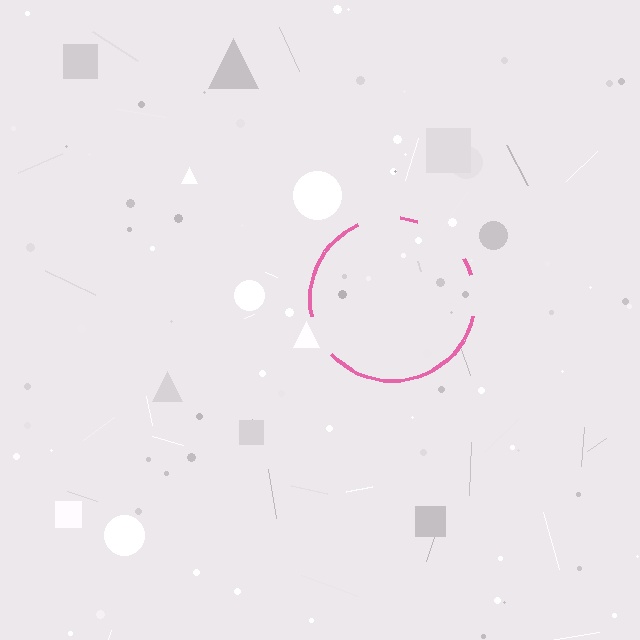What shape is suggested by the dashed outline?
The dashed outline suggests a circle.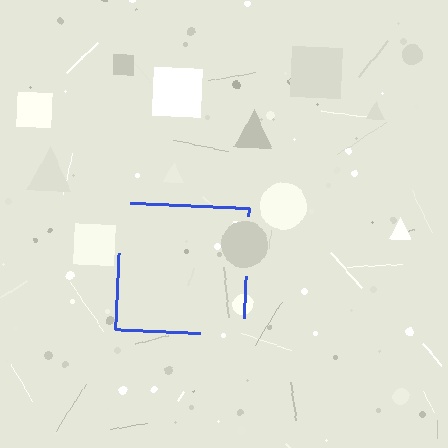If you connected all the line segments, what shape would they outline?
They would outline a square.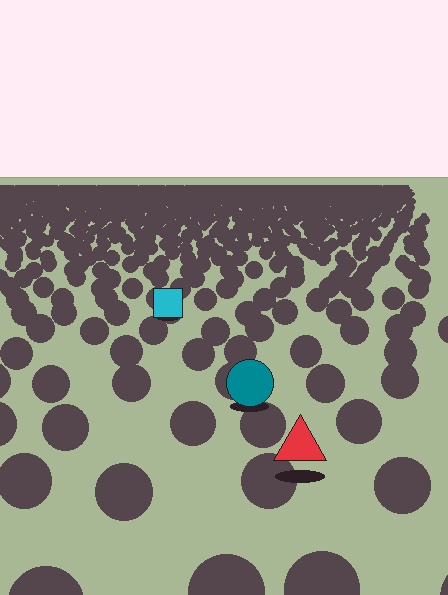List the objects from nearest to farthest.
From nearest to farthest: the red triangle, the teal circle, the cyan square.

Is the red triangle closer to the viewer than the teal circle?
Yes. The red triangle is closer — you can tell from the texture gradient: the ground texture is coarser near it.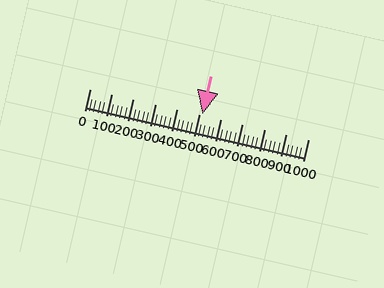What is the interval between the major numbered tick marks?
The major tick marks are spaced 100 units apart.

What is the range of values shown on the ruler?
The ruler shows values from 0 to 1000.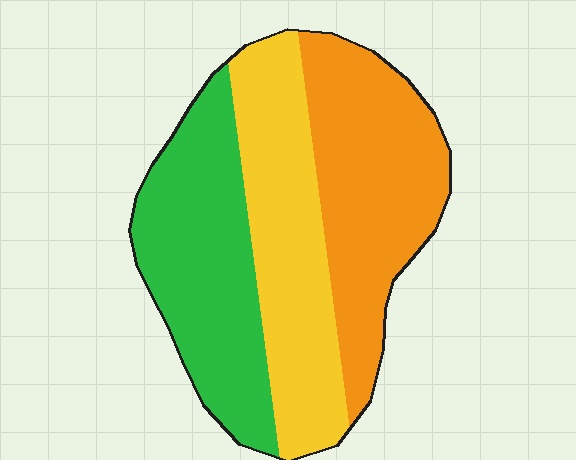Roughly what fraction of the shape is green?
Green covers around 35% of the shape.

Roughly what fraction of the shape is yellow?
Yellow covers 32% of the shape.